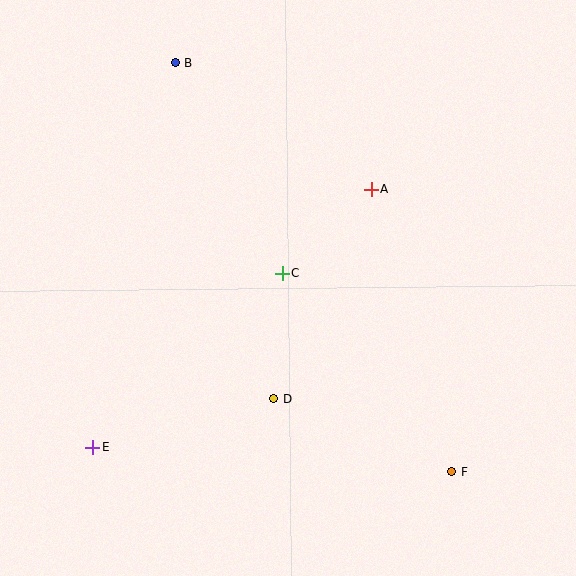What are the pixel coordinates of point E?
Point E is at (92, 447).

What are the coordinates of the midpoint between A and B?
The midpoint between A and B is at (273, 126).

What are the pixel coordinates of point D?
Point D is at (274, 399).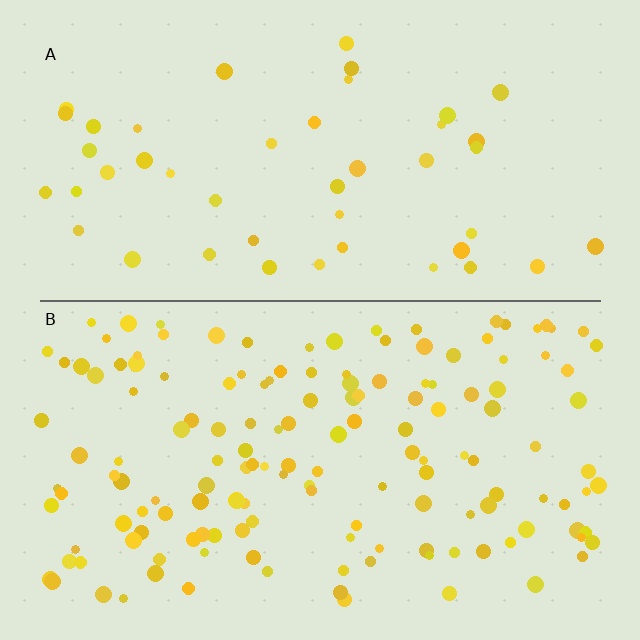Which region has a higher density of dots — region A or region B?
B (the bottom).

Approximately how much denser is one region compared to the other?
Approximately 3.3× — region B over region A.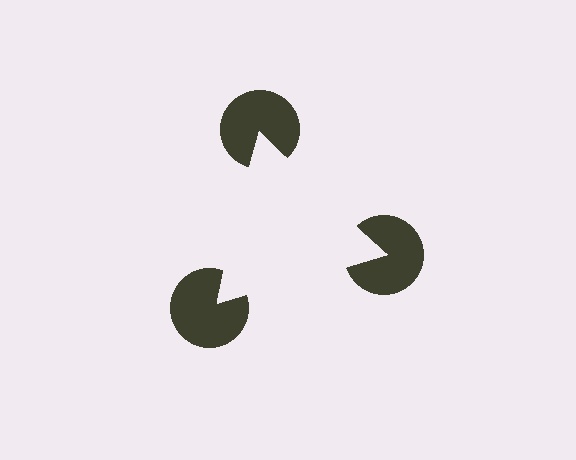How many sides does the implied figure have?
3 sides.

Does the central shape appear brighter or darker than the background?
It typically appears slightly brighter than the background, even though no actual brightness change is drawn.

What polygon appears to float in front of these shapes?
An illusory triangle — its edges are inferred from the aligned wedge cuts in the pac-man discs, not physically drawn.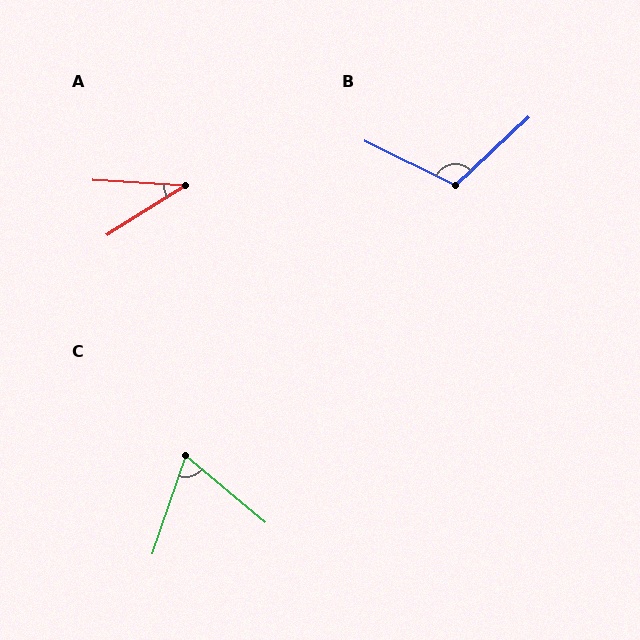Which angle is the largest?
B, at approximately 111 degrees.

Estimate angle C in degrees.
Approximately 69 degrees.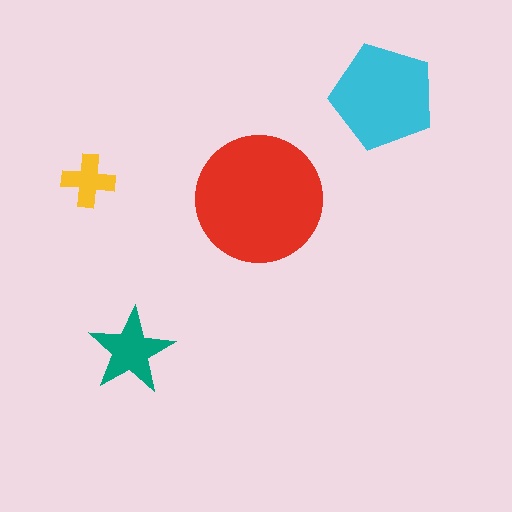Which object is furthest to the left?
The yellow cross is leftmost.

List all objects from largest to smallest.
The red circle, the cyan pentagon, the teal star, the yellow cross.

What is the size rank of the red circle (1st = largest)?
1st.